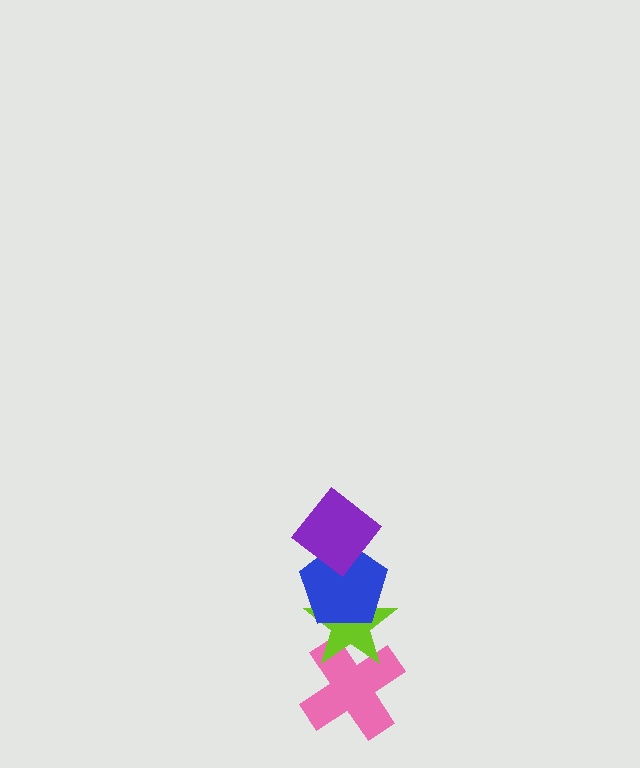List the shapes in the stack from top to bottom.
From top to bottom: the purple diamond, the blue pentagon, the lime star, the pink cross.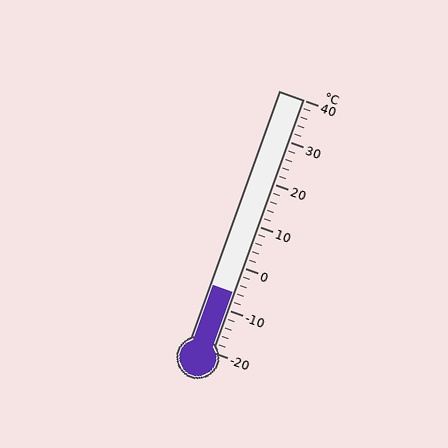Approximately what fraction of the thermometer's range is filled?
The thermometer is filled to approximately 25% of its range.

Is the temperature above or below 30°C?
The temperature is below 30°C.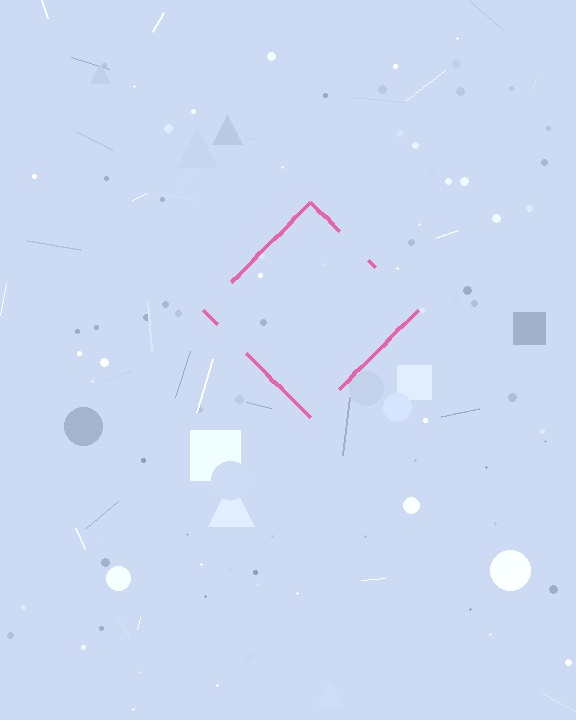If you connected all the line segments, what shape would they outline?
They would outline a diamond.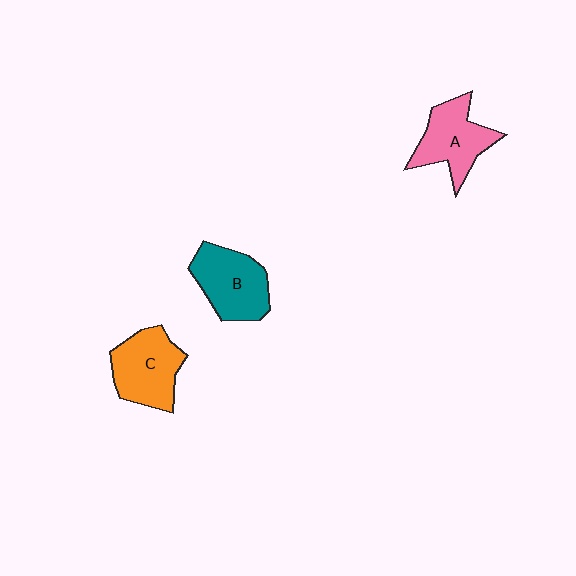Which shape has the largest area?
Shape B (teal).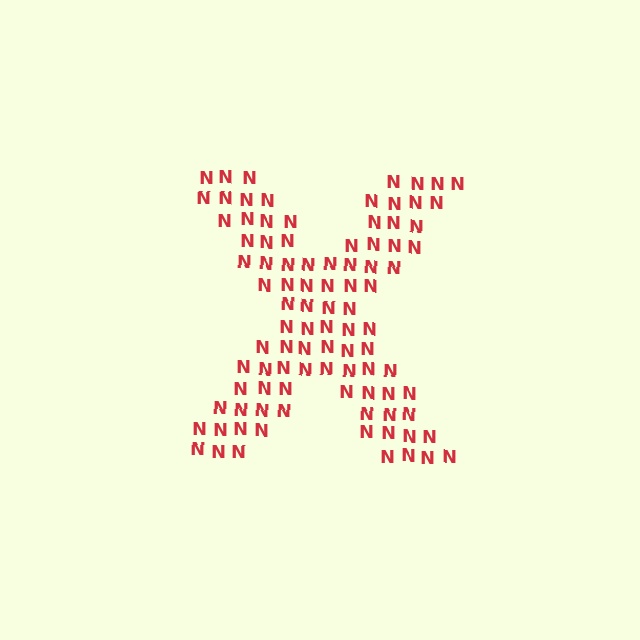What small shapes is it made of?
It is made of small letter N's.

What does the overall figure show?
The overall figure shows the letter X.